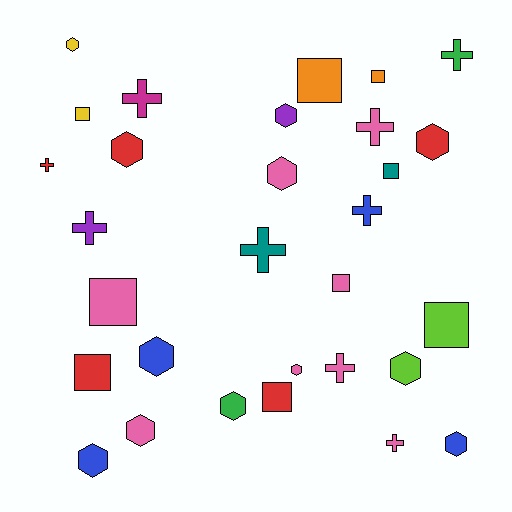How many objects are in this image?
There are 30 objects.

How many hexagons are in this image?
There are 12 hexagons.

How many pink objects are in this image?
There are 8 pink objects.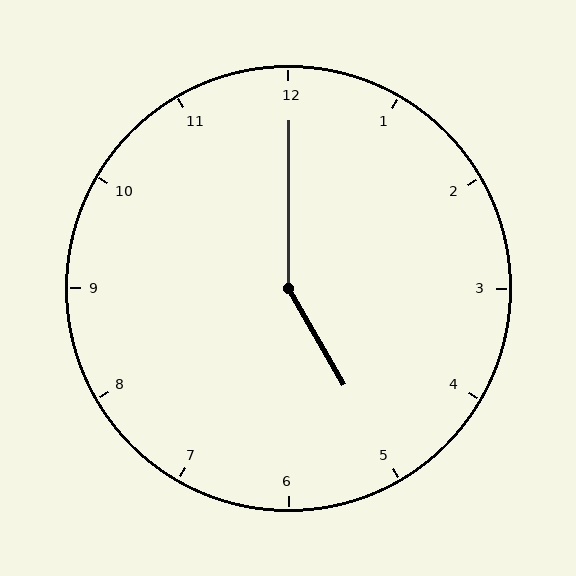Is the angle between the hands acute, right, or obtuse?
It is obtuse.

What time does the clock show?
5:00.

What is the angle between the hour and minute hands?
Approximately 150 degrees.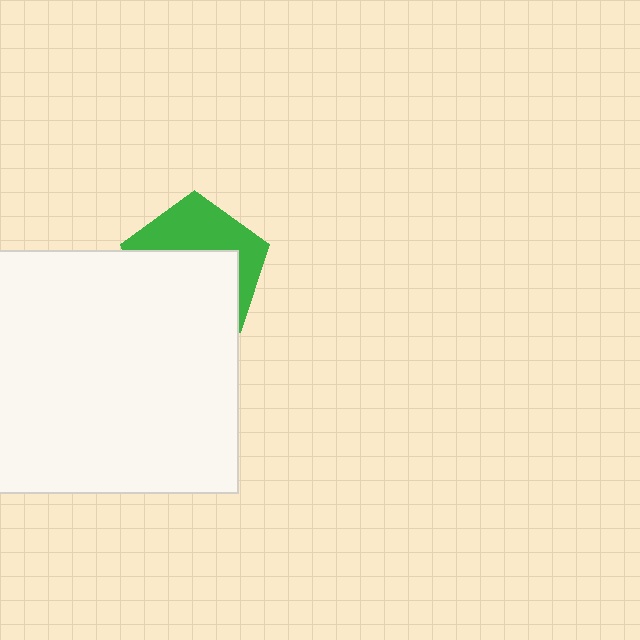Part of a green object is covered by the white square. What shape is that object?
It is a pentagon.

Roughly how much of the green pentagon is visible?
A small part of it is visible (roughly 41%).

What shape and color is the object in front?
The object in front is a white square.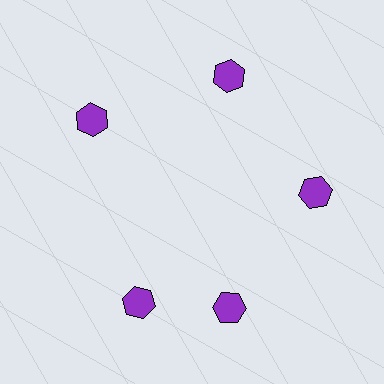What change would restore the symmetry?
The symmetry would be restored by rotating it back into even spacing with its neighbors so that all 5 hexagons sit at equal angles and equal distance from the center.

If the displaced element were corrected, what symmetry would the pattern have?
It would have 5-fold rotational symmetry — the pattern would map onto itself every 72 degrees.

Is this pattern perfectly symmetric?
No. The 5 purple hexagons are arranged in a ring, but one element near the 8 o'clock position is rotated out of alignment along the ring, breaking the 5-fold rotational symmetry.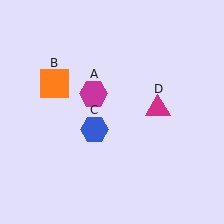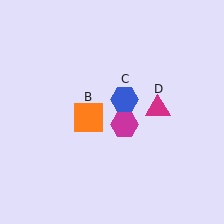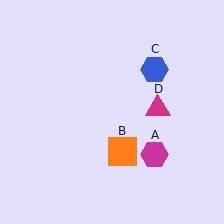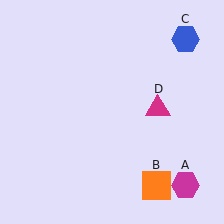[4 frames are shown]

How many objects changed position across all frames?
3 objects changed position: magenta hexagon (object A), orange square (object B), blue hexagon (object C).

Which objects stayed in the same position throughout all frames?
Magenta triangle (object D) remained stationary.